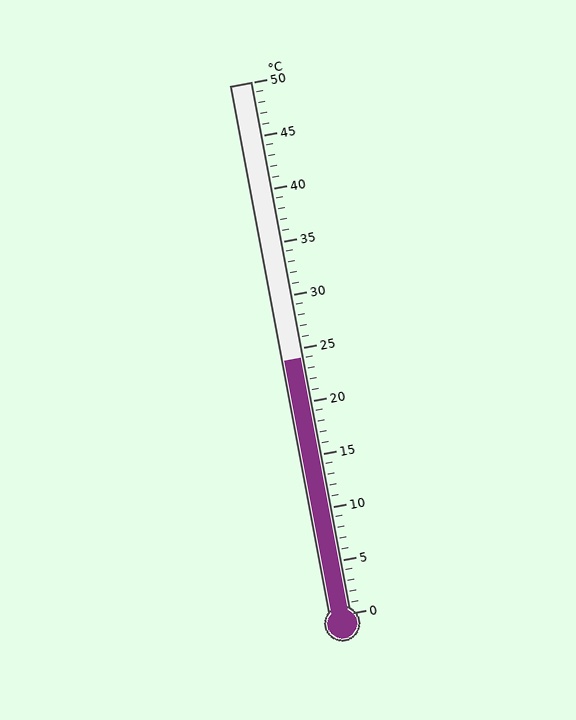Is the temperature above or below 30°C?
The temperature is below 30°C.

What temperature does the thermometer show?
The thermometer shows approximately 24°C.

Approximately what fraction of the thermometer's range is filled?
The thermometer is filled to approximately 50% of its range.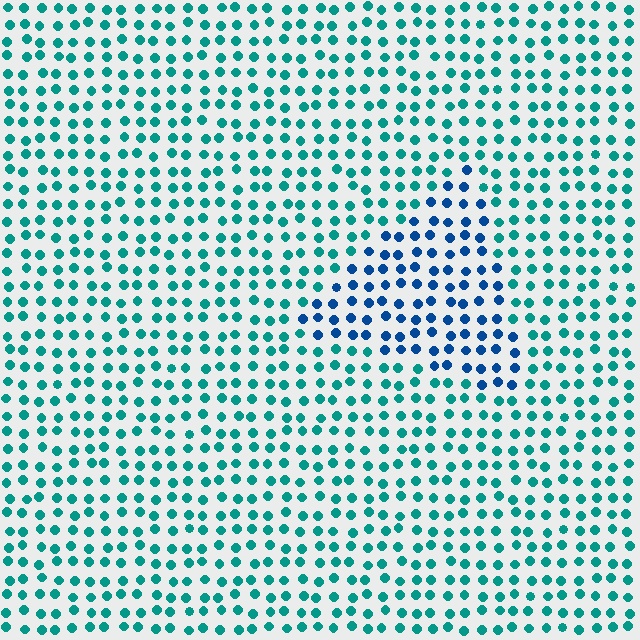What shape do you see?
I see a triangle.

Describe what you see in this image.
The image is filled with small teal elements in a uniform arrangement. A triangle-shaped region is visible where the elements are tinted to a slightly different hue, forming a subtle color boundary.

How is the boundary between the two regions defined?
The boundary is defined purely by a slight shift in hue (about 39 degrees). Spacing, size, and orientation are identical on both sides.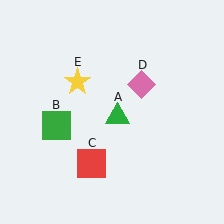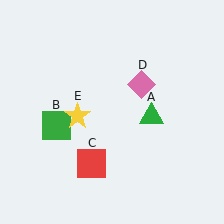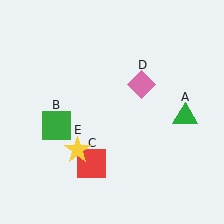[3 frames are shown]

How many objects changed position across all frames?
2 objects changed position: green triangle (object A), yellow star (object E).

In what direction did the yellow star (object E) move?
The yellow star (object E) moved down.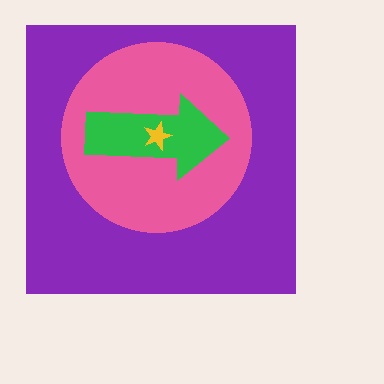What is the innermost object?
The yellow star.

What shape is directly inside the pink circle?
The green arrow.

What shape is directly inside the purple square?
The pink circle.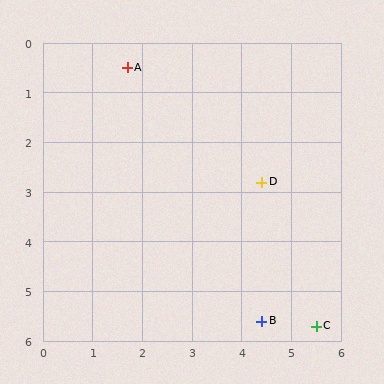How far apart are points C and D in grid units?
Points C and D are about 3.1 grid units apart.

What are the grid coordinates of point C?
Point C is at approximately (5.5, 5.7).